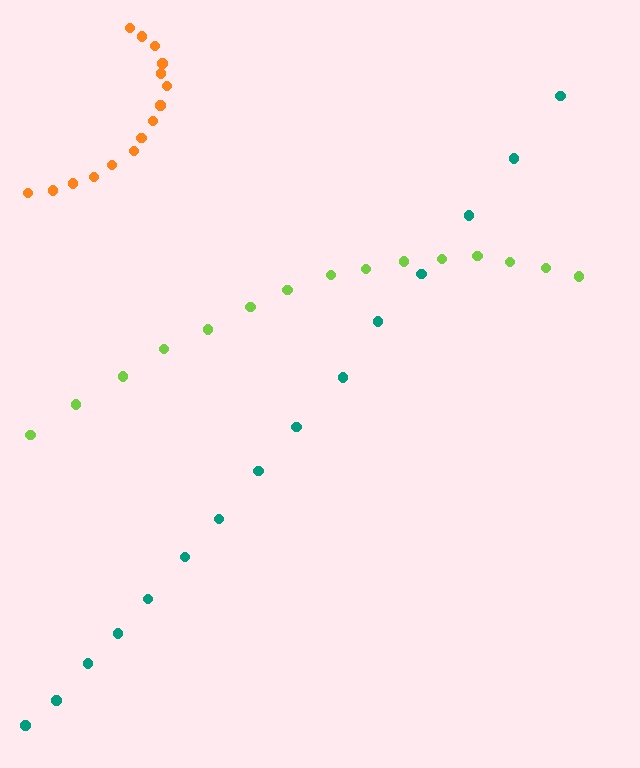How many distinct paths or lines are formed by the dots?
There are 3 distinct paths.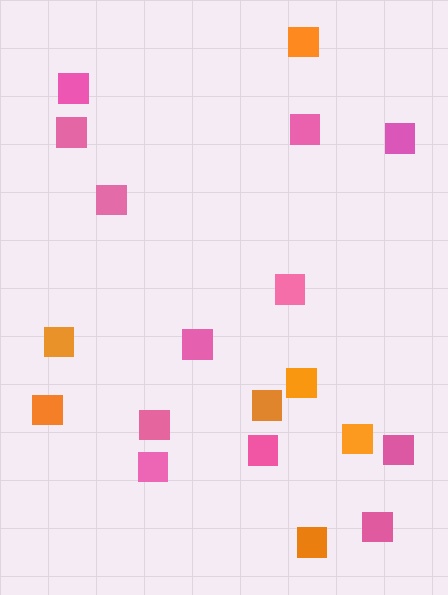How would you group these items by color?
There are 2 groups: one group of pink squares (12) and one group of orange squares (7).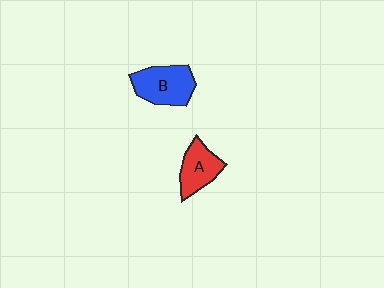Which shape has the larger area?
Shape B (blue).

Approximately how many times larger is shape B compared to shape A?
Approximately 1.3 times.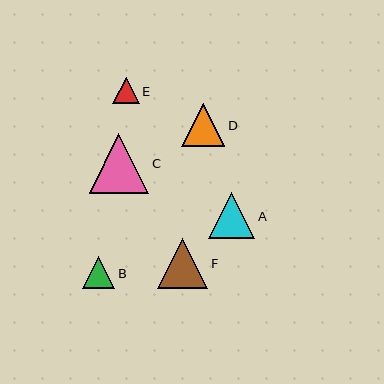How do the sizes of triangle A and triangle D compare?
Triangle A and triangle D are approximately the same size.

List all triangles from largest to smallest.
From largest to smallest: C, F, A, D, B, E.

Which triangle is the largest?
Triangle C is the largest with a size of approximately 60 pixels.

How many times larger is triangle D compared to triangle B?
Triangle D is approximately 1.4 times the size of triangle B.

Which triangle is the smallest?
Triangle E is the smallest with a size of approximately 27 pixels.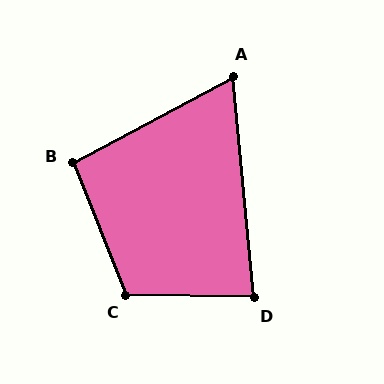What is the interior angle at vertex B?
Approximately 97 degrees (obtuse).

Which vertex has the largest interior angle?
C, at approximately 113 degrees.